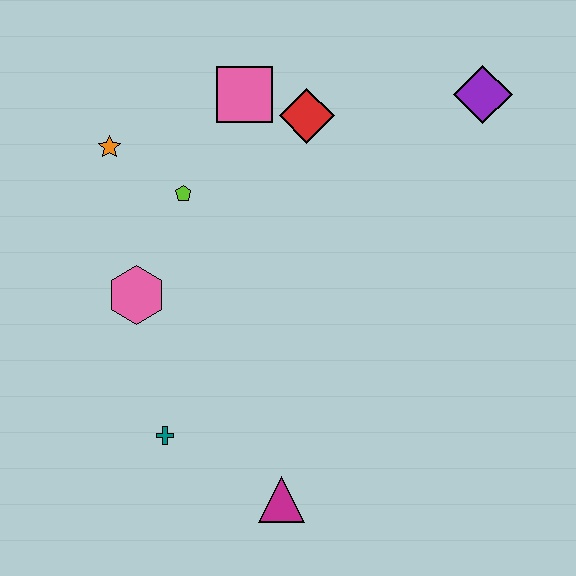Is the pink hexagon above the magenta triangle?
Yes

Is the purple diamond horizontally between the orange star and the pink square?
No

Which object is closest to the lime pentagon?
The orange star is closest to the lime pentagon.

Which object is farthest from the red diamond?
The magenta triangle is farthest from the red diamond.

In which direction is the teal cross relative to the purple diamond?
The teal cross is below the purple diamond.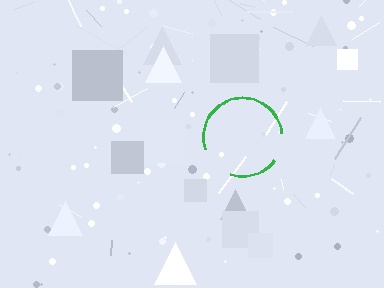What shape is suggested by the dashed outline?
The dashed outline suggests a circle.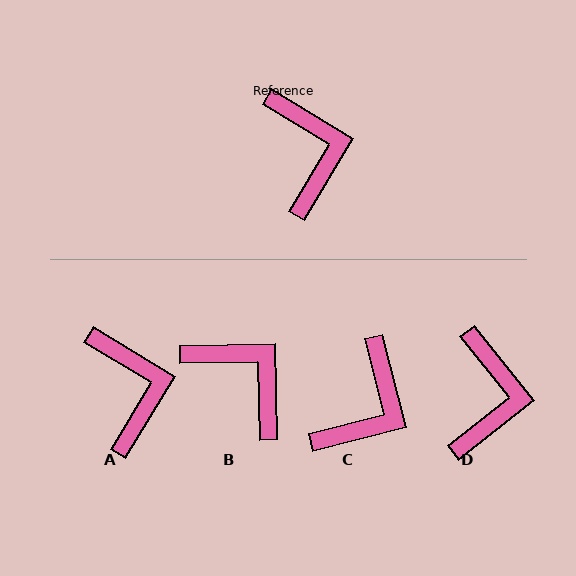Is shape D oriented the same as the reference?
No, it is off by about 21 degrees.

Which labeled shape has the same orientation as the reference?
A.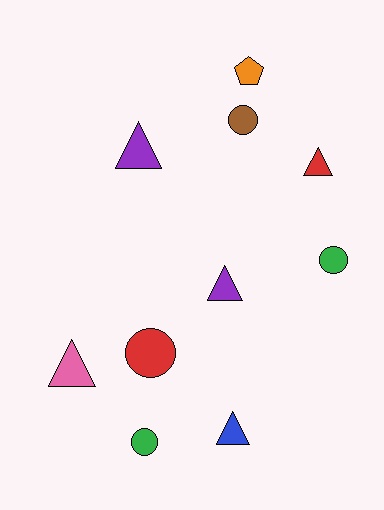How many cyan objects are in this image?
There are no cyan objects.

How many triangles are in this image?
There are 5 triangles.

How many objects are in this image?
There are 10 objects.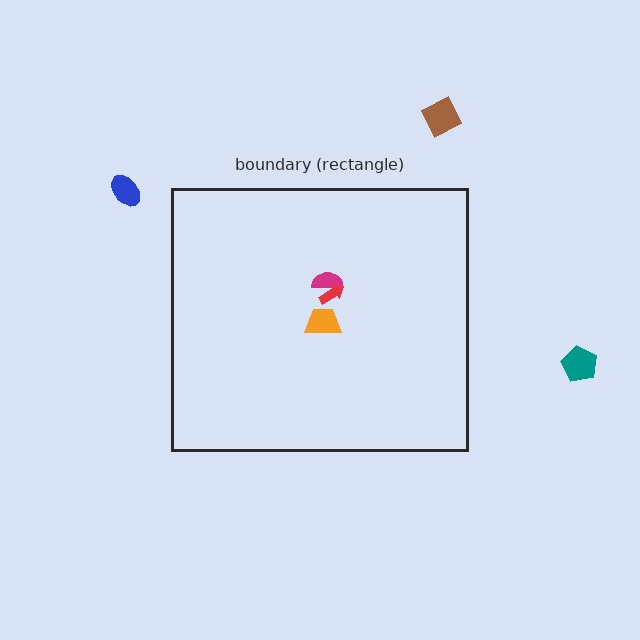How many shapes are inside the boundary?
3 inside, 3 outside.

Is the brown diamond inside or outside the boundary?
Outside.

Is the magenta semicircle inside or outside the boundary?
Inside.